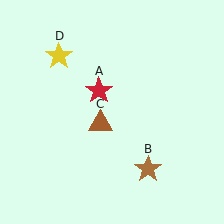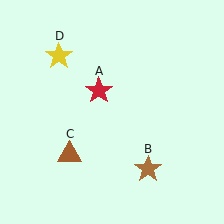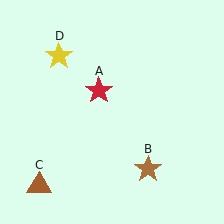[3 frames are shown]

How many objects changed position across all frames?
1 object changed position: brown triangle (object C).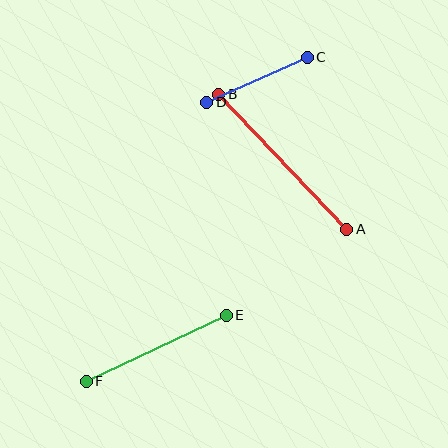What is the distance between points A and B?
The distance is approximately 186 pixels.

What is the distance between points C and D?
The distance is approximately 110 pixels.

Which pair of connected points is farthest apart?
Points A and B are farthest apart.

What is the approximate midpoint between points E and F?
The midpoint is at approximately (156, 348) pixels.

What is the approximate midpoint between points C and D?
The midpoint is at approximately (257, 80) pixels.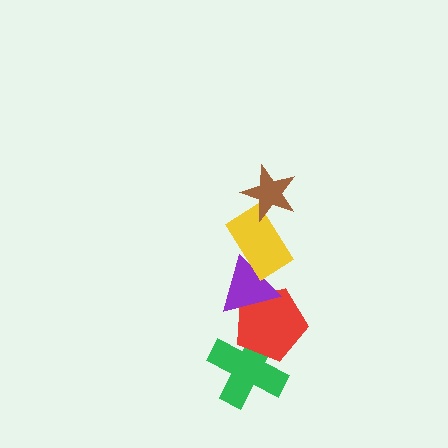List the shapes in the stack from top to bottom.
From top to bottom: the brown star, the yellow rectangle, the purple triangle, the red pentagon, the green cross.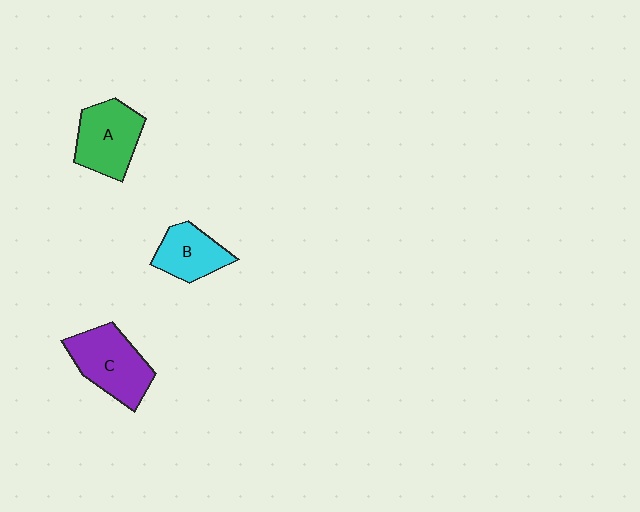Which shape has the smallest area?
Shape B (cyan).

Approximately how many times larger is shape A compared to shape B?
Approximately 1.3 times.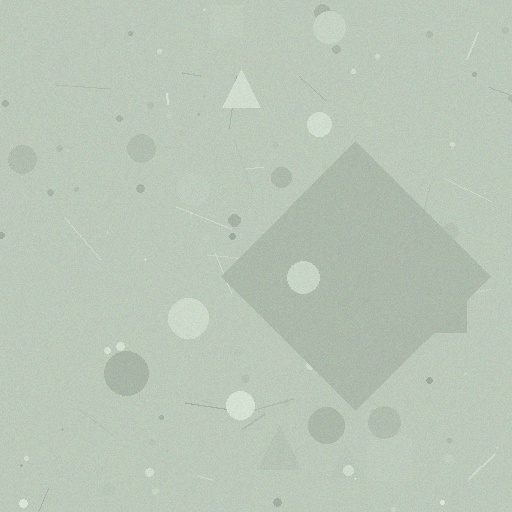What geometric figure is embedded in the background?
A diamond is embedded in the background.